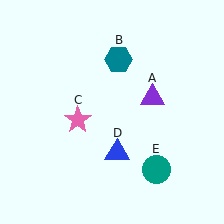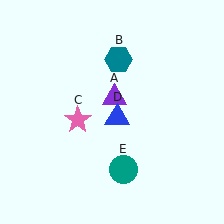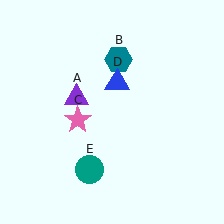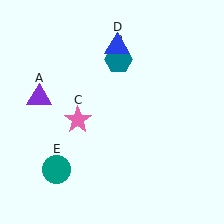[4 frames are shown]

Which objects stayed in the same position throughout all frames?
Teal hexagon (object B) and pink star (object C) remained stationary.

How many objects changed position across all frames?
3 objects changed position: purple triangle (object A), blue triangle (object D), teal circle (object E).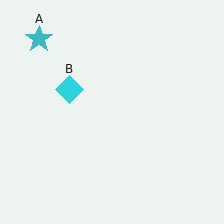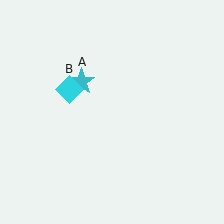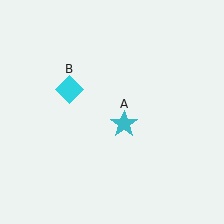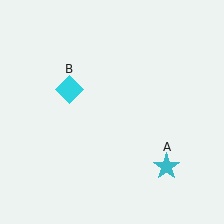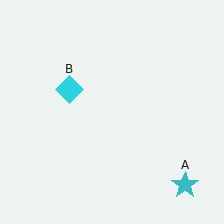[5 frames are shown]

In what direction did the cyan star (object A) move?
The cyan star (object A) moved down and to the right.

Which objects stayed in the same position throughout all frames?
Cyan diamond (object B) remained stationary.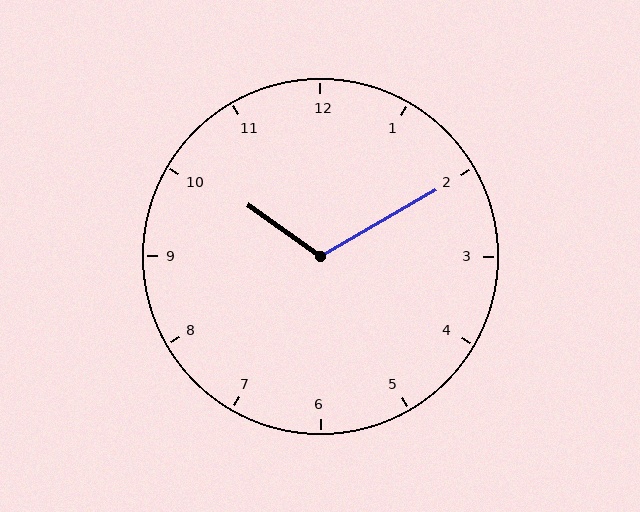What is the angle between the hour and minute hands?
Approximately 115 degrees.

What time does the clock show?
10:10.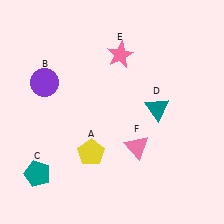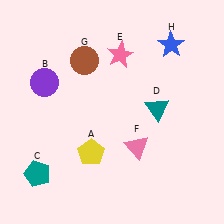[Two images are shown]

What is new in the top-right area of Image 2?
A blue star (H) was added in the top-right area of Image 2.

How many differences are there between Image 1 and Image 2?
There are 2 differences between the two images.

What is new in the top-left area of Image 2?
A brown circle (G) was added in the top-left area of Image 2.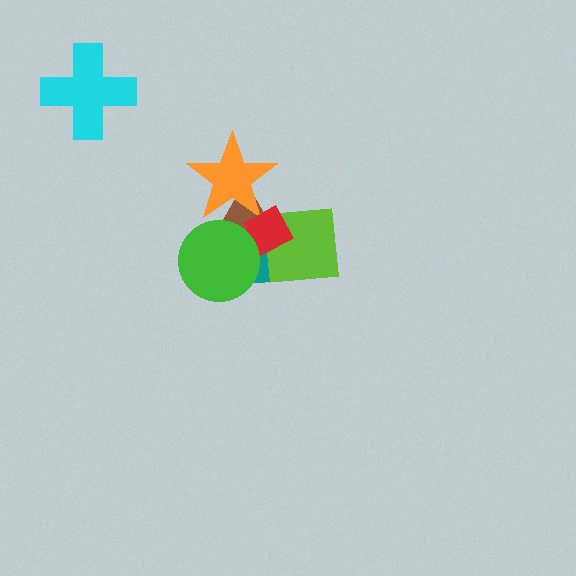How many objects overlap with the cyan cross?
0 objects overlap with the cyan cross.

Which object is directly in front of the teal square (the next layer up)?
The brown triangle is directly in front of the teal square.